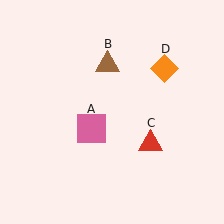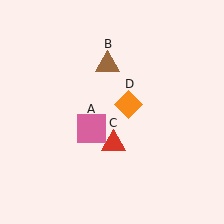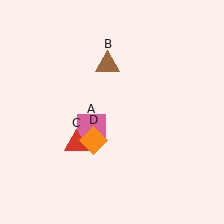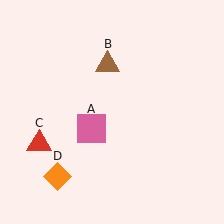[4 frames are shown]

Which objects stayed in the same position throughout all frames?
Pink square (object A) and brown triangle (object B) remained stationary.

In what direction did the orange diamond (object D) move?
The orange diamond (object D) moved down and to the left.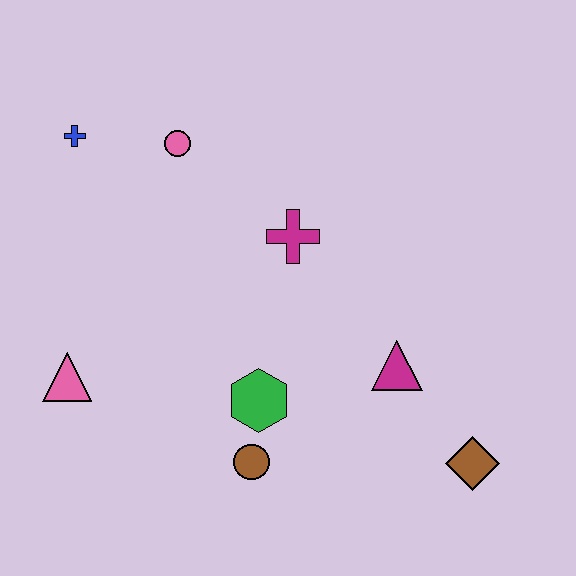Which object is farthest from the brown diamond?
The blue cross is farthest from the brown diamond.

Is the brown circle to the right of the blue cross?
Yes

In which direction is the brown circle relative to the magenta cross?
The brown circle is below the magenta cross.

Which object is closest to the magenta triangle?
The brown diamond is closest to the magenta triangle.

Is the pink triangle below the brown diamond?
No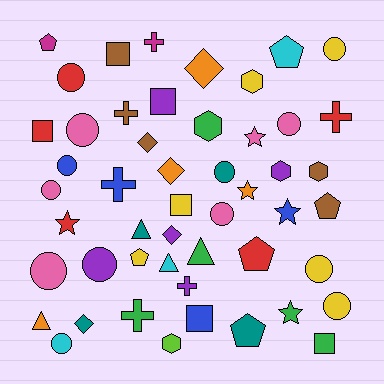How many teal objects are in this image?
There are 4 teal objects.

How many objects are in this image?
There are 50 objects.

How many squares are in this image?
There are 6 squares.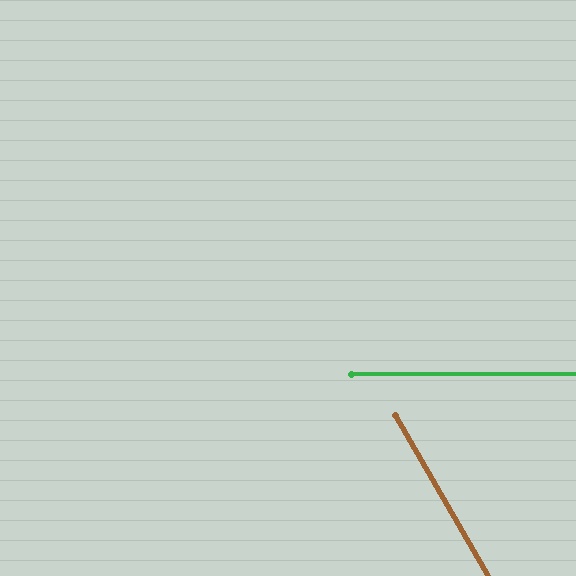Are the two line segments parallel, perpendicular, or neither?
Neither parallel nor perpendicular — they differ by about 60°.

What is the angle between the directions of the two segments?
Approximately 60 degrees.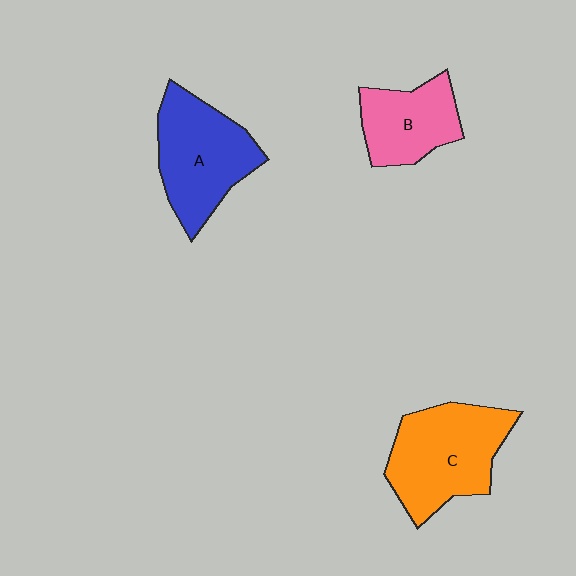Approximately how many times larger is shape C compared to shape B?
Approximately 1.5 times.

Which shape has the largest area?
Shape C (orange).